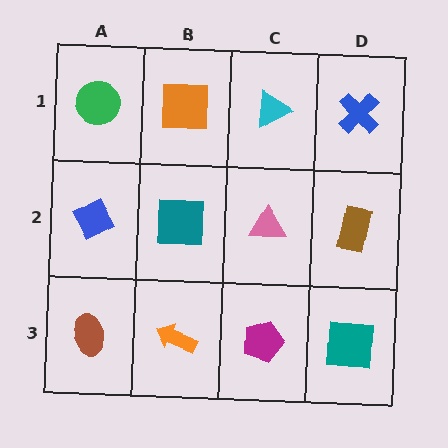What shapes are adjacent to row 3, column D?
A brown rectangle (row 2, column D), a magenta pentagon (row 3, column C).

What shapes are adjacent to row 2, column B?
An orange square (row 1, column B), an orange arrow (row 3, column B), a blue diamond (row 2, column A), a pink triangle (row 2, column C).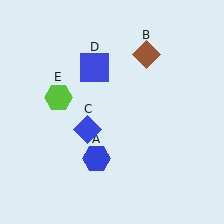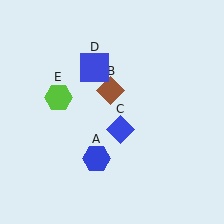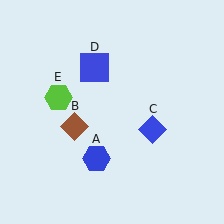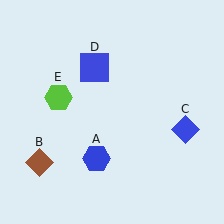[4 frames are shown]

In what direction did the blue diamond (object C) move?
The blue diamond (object C) moved right.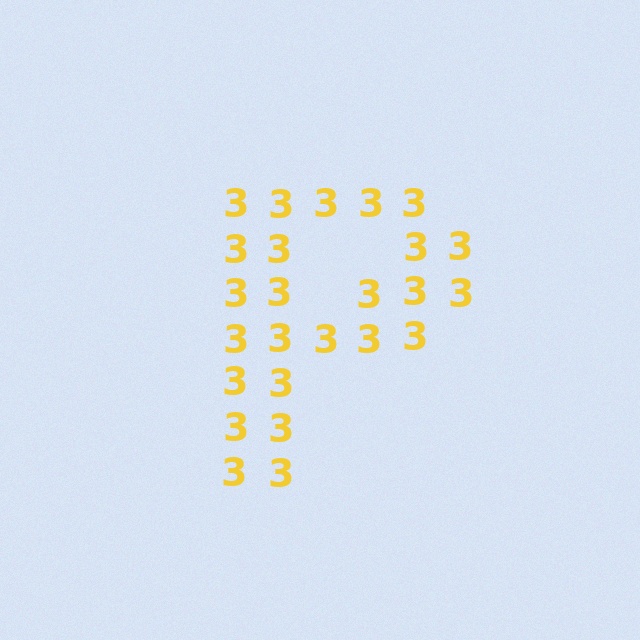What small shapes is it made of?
It is made of small digit 3's.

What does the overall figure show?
The overall figure shows the letter P.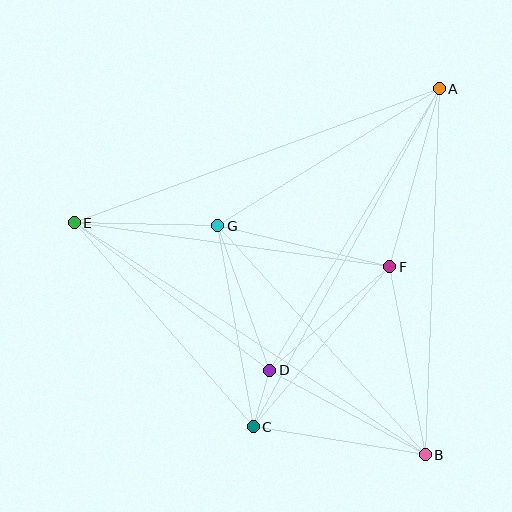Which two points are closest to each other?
Points C and D are closest to each other.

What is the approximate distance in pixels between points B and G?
The distance between B and G is approximately 309 pixels.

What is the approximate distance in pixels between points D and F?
The distance between D and F is approximately 158 pixels.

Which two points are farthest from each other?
Points B and E are farthest from each other.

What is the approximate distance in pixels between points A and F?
The distance between A and F is approximately 185 pixels.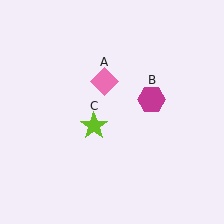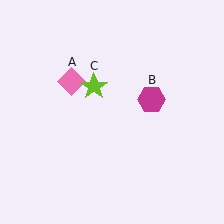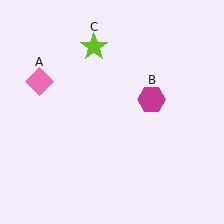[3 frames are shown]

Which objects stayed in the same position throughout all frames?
Magenta hexagon (object B) remained stationary.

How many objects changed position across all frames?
2 objects changed position: pink diamond (object A), lime star (object C).